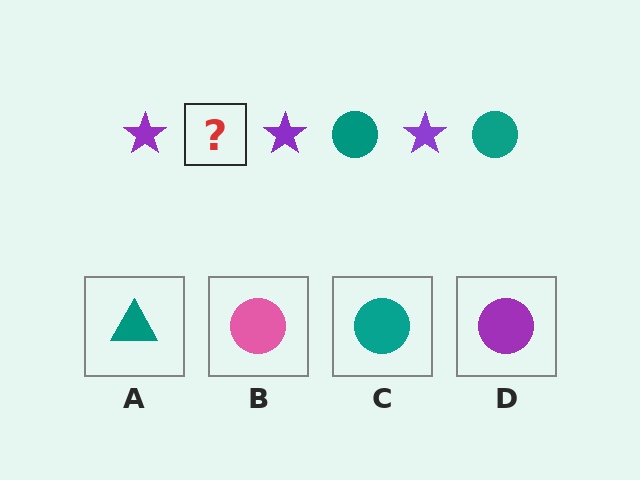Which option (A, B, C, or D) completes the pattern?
C.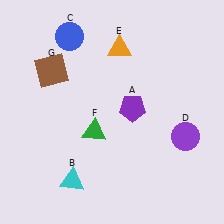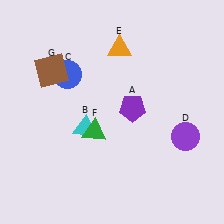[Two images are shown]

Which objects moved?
The objects that moved are: the cyan triangle (B), the blue circle (C).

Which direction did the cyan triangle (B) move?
The cyan triangle (B) moved up.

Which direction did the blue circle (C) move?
The blue circle (C) moved down.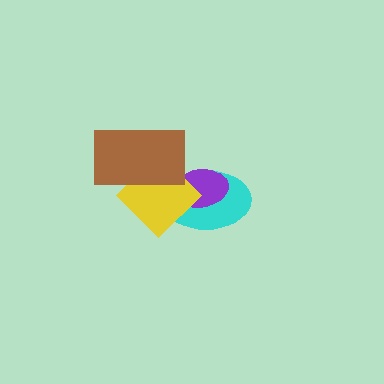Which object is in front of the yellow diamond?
The brown rectangle is in front of the yellow diamond.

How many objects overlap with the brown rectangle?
2 objects overlap with the brown rectangle.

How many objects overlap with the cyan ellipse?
3 objects overlap with the cyan ellipse.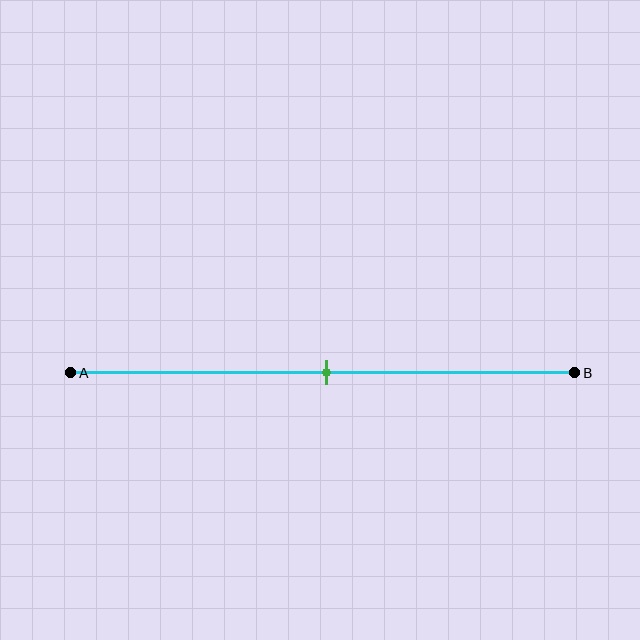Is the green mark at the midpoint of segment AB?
Yes, the mark is approximately at the midpoint.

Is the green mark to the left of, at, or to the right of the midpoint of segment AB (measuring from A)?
The green mark is approximately at the midpoint of segment AB.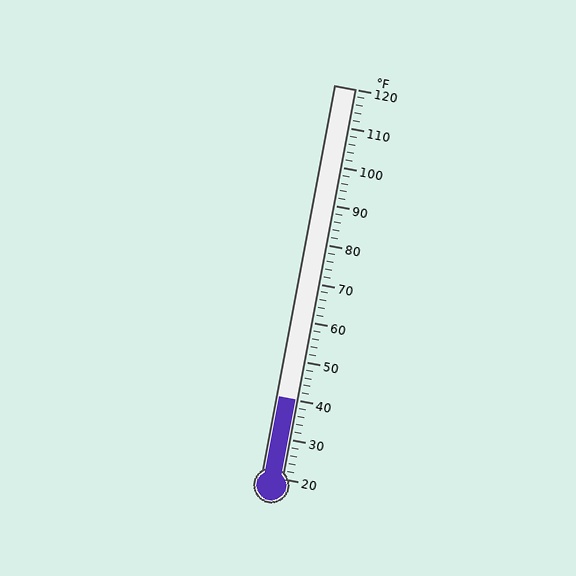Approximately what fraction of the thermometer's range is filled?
The thermometer is filled to approximately 20% of its range.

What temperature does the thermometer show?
The thermometer shows approximately 40°F.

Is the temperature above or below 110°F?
The temperature is below 110°F.